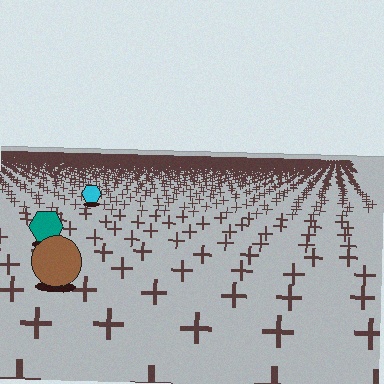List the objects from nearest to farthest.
From nearest to farthest: the brown circle, the teal hexagon, the cyan hexagon.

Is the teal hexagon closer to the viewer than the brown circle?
No. The brown circle is closer — you can tell from the texture gradient: the ground texture is coarser near it.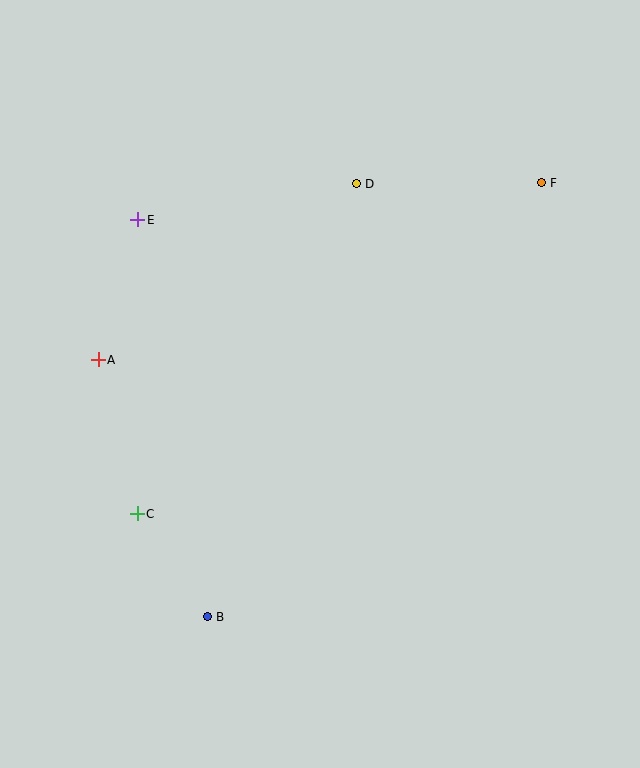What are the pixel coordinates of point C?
Point C is at (137, 514).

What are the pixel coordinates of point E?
Point E is at (138, 220).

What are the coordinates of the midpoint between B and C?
The midpoint between B and C is at (172, 565).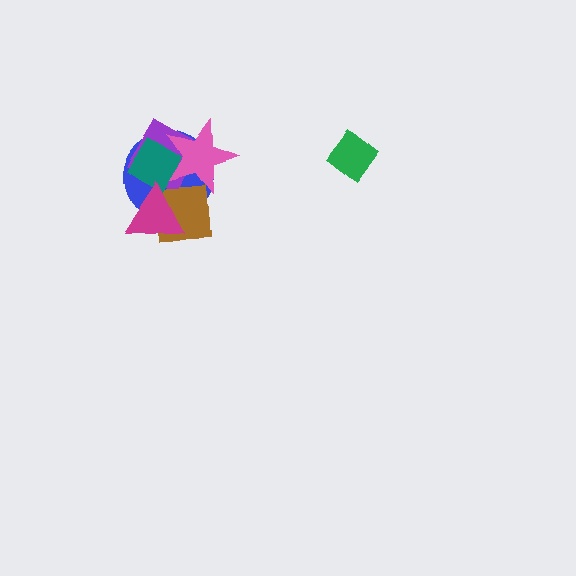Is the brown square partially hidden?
Yes, it is partially covered by another shape.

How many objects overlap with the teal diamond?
5 objects overlap with the teal diamond.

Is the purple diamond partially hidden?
Yes, it is partially covered by another shape.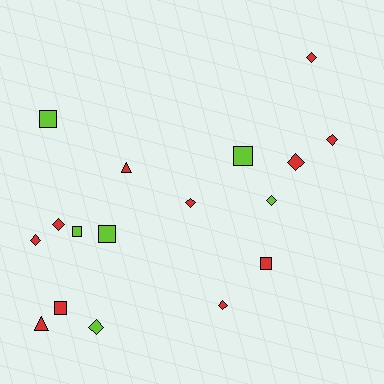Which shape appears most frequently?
Diamond, with 9 objects.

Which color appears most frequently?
Red, with 11 objects.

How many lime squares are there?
There are 4 lime squares.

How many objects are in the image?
There are 17 objects.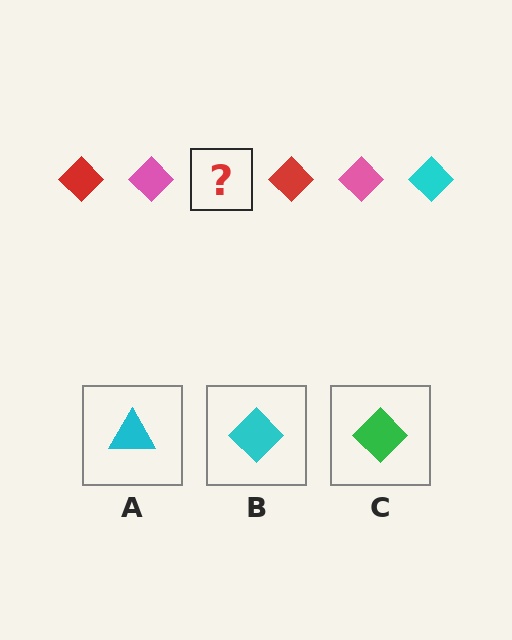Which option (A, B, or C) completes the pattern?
B.